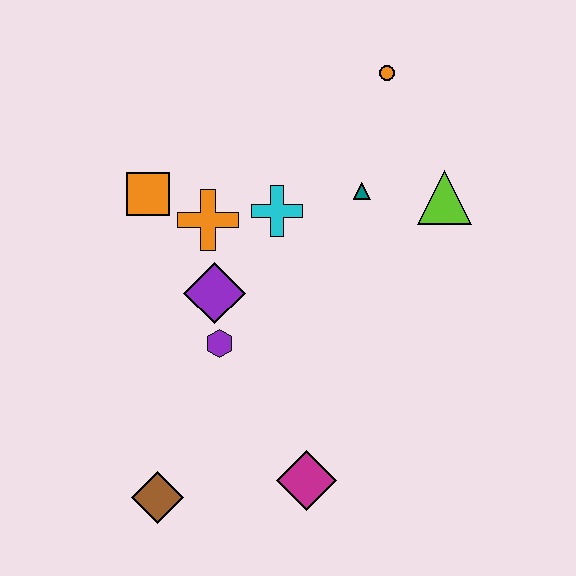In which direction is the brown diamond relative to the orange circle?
The brown diamond is below the orange circle.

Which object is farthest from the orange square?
The magenta diamond is farthest from the orange square.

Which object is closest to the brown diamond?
The magenta diamond is closest to the brown diamond.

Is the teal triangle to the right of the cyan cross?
Yes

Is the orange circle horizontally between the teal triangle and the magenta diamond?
No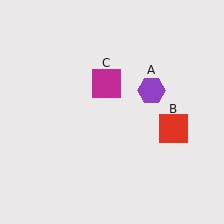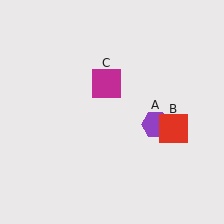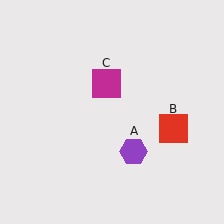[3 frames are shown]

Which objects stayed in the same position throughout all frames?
Red square (object B) and magenta square (object C) remained stationary.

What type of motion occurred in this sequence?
The purple hexagon (object A) rotated clockwise around the center of the scene.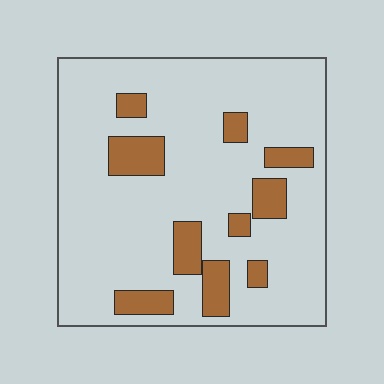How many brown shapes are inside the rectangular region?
10.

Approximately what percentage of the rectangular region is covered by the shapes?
Approximately 15%.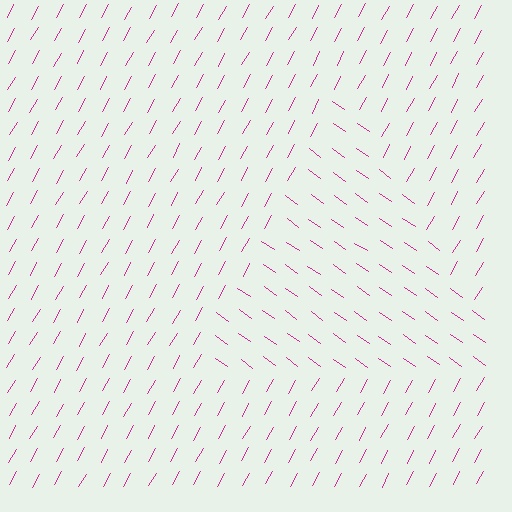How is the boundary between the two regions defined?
The boundary is defined purely by a change in line orientation (approximately 84 degrees difference). All lines are the same color and thickness.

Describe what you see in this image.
The image is filled with small magenta line segments. A triangle region in the image has lines oriented differently from the surrounding lines, creating a visible texture boundary.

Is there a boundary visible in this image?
Yes, there is a texture boundary formed by a change in line orientation.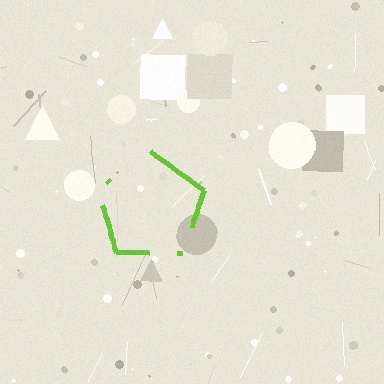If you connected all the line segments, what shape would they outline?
They would outline a pentagon.